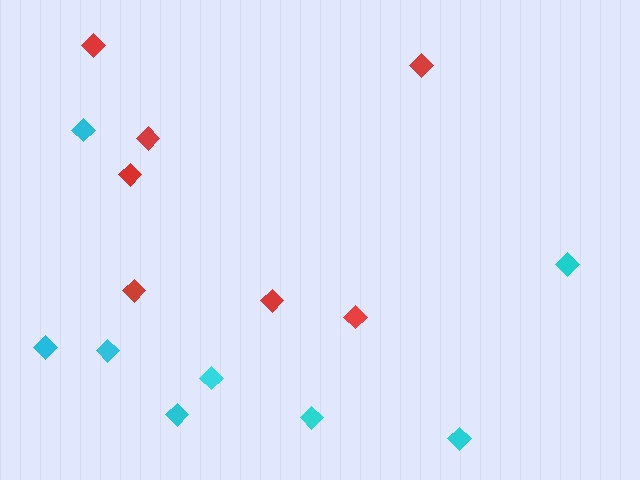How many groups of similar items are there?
There are 2 groups: one group of red diamonds (7) and one group of cyan diamonds (8).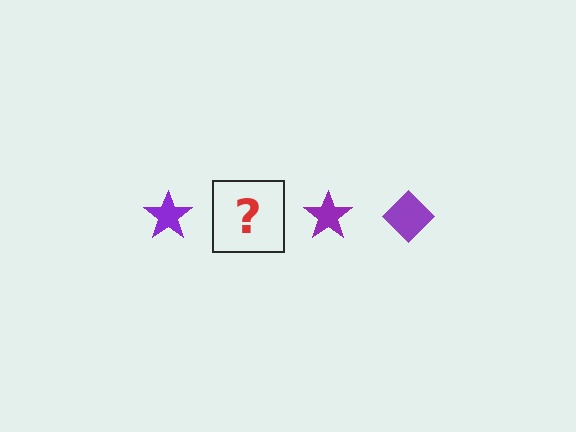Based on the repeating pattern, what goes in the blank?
The blank should be a purple diamond.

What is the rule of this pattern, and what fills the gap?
The rule is that the pattern cycles through star, diamond shapes in purple. The gap should be filled with a purple diamond.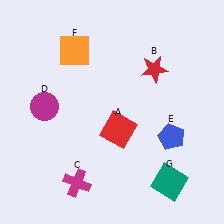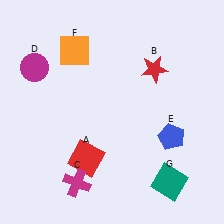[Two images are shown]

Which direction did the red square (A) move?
The red square (A) moved left.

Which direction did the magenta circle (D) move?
The magenta circle (D) moved up.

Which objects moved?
The objects that moved are: the red square (A), the magenta circle (D).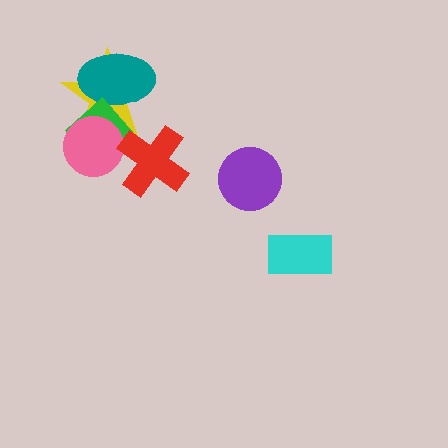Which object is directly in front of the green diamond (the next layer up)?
The pink circle is directly in front of the green diamond.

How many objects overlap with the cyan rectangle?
0 objects overlap with the cyan rectangle.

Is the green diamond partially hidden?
Yes, it is partially covered by another shape.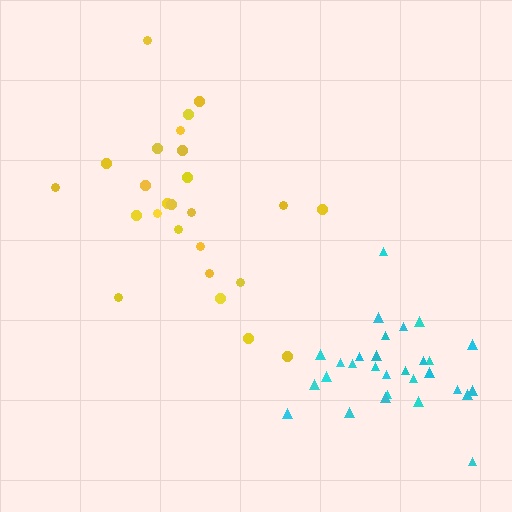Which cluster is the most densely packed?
Cyan.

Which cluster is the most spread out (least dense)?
Yellow.